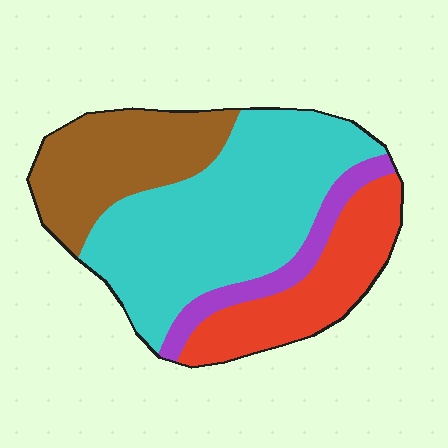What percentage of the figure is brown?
Brown covers 23% of the figure.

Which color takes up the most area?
Cyan, at roughly 45%.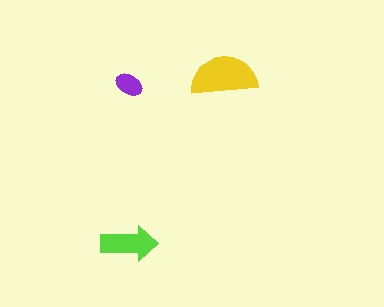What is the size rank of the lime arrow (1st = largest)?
2nd.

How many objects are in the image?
There are 3 objects in the image.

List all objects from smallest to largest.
The purple ellipse, the lime arrow, the yellow semicircle.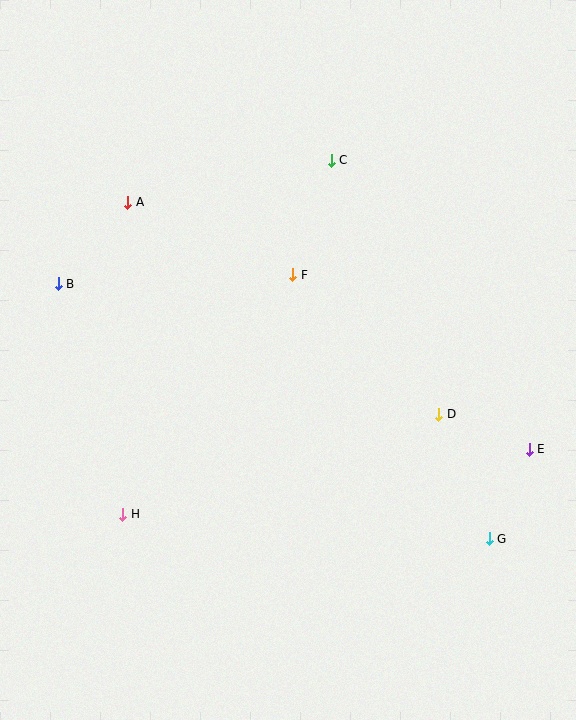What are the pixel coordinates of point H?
Point H is at (123, 514).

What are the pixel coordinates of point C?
Point C is at (331, 160).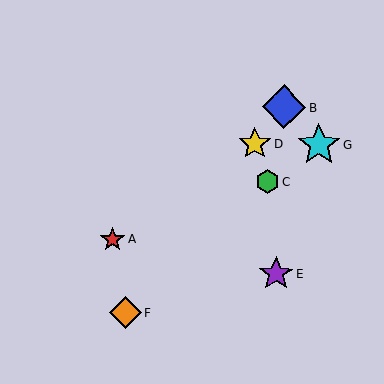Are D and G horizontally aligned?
Yes, both are at y≈144.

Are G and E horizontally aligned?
No, G is at y≈144 and E is at y≈274.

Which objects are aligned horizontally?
Objects D, G are aligned horizontally.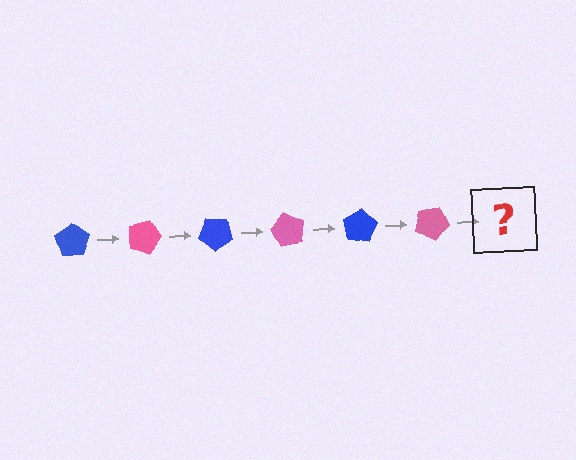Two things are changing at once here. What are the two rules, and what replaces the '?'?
The two rules are that it rotates 20 degrees each step and the color cycles through blue and pink. The '?' should be a blue pentagon, rotated 120 degrees from the start.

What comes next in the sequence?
The next element should be a blue pentagon, rotated 120 degrees from the start.